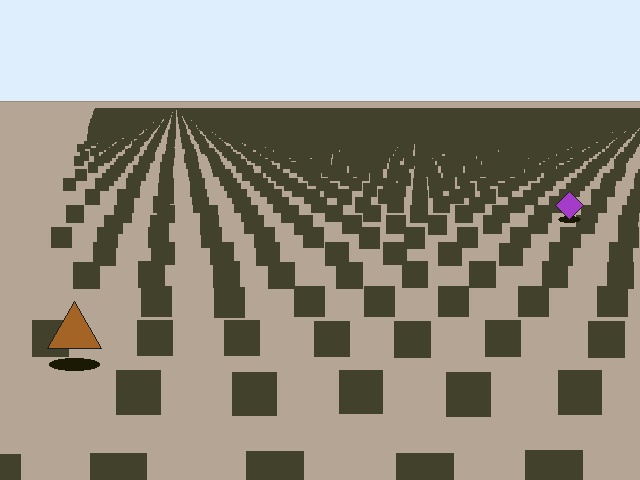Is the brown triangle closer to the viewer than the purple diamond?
Yes. The brown triangle is closer — you can tell from the texture gradient: the ground texture is coarser near it.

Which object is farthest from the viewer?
The purple diamond is farthest from the viewer. It appears smaller and the ground texture around it is denser.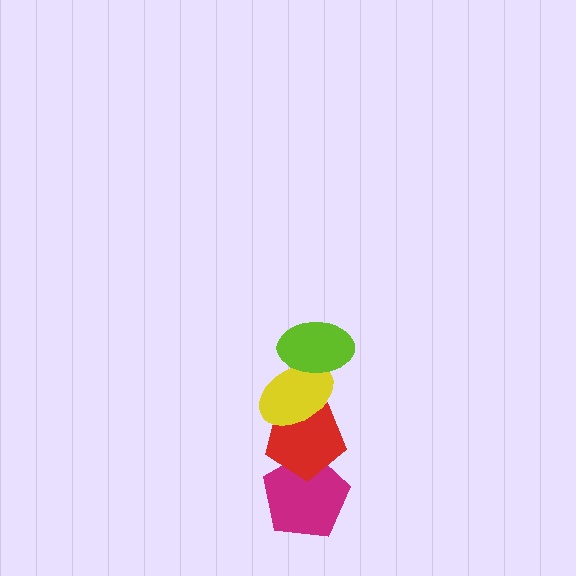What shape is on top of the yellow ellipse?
The lime ellipse is on top of the yellow ellipse.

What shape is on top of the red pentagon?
The yellow ellipse is on top of the red pentagon.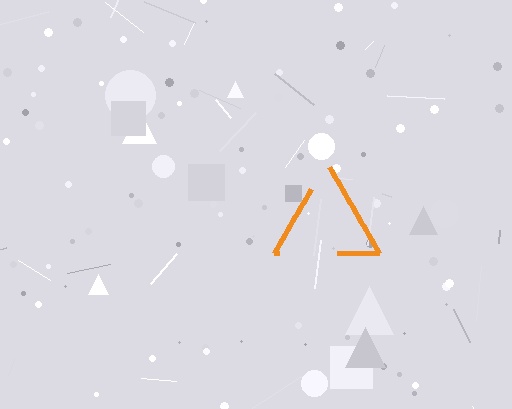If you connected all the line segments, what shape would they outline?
They would outline a triangle.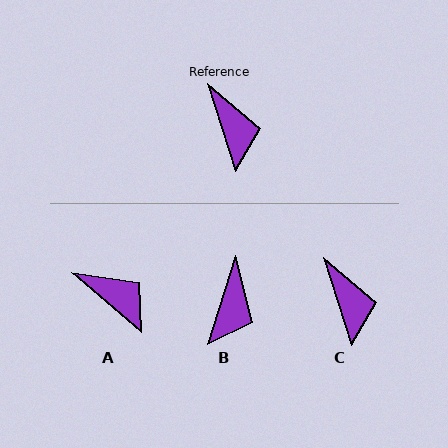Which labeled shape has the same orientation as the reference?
C.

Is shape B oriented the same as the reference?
No, it is off by about 34 degrees.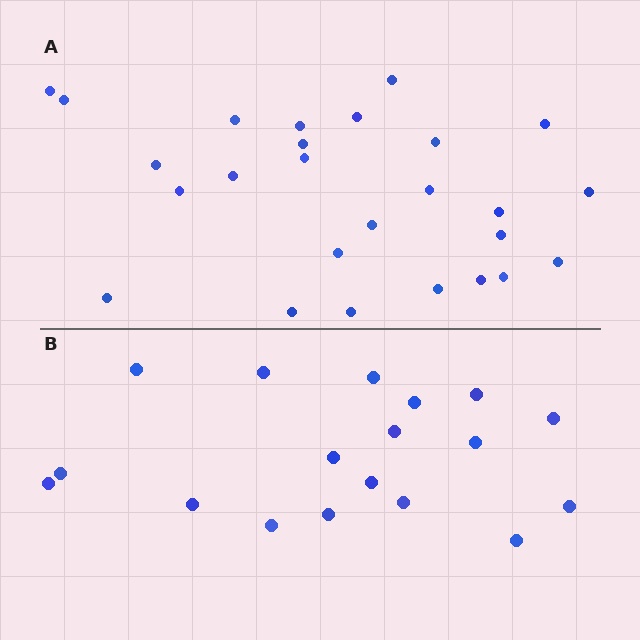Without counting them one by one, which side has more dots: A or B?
Region A (the top region) has more dots.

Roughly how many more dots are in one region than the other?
Region A has roughly 8 or so more dots than region B.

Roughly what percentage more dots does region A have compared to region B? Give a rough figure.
About 45% more.